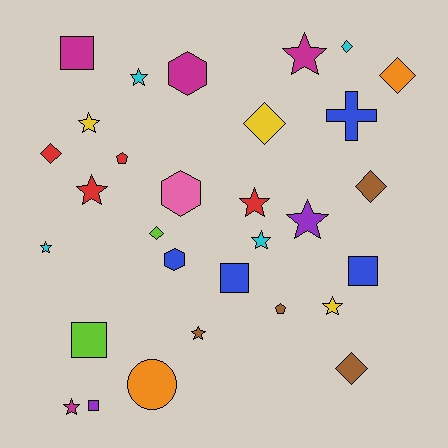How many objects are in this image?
There are 30 objects.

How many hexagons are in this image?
There are 3 hexagons.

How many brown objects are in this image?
There are 4 brown objects.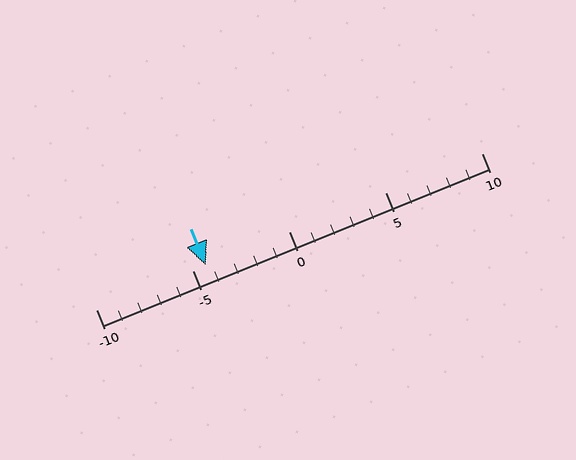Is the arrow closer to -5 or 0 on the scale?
The arrow is closer to -5.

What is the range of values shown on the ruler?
The ruler shows values from -10 to 10.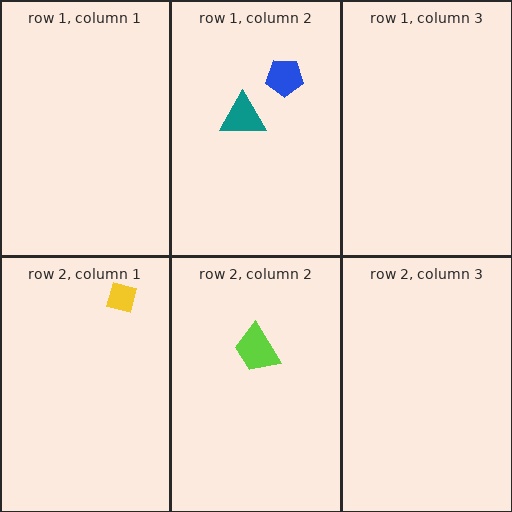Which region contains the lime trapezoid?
The row 2, column 2 region.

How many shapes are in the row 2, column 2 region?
1.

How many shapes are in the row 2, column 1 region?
1.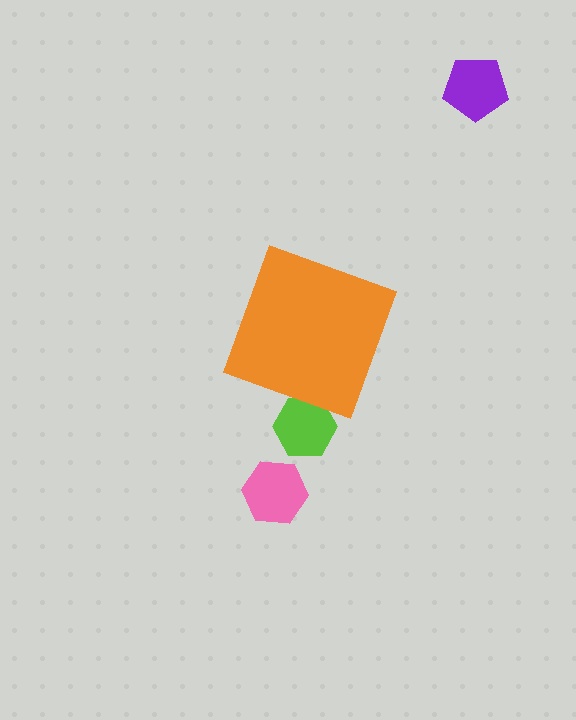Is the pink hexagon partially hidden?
No, the pink hexagon is fully visible.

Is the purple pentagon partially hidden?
No, the purple pentagon is fully visible.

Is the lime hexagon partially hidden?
Yes, the lime hexagon is partially hidden behind the orange diamond.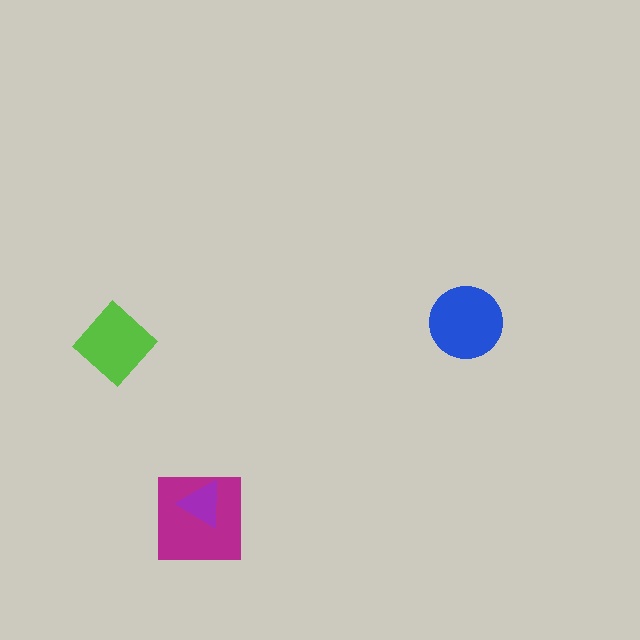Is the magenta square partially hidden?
Yes, it is partially covered by another shape.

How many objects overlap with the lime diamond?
0 objects overlap with the lime diamond.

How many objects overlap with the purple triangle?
1 object overlaps with the purple triangle.